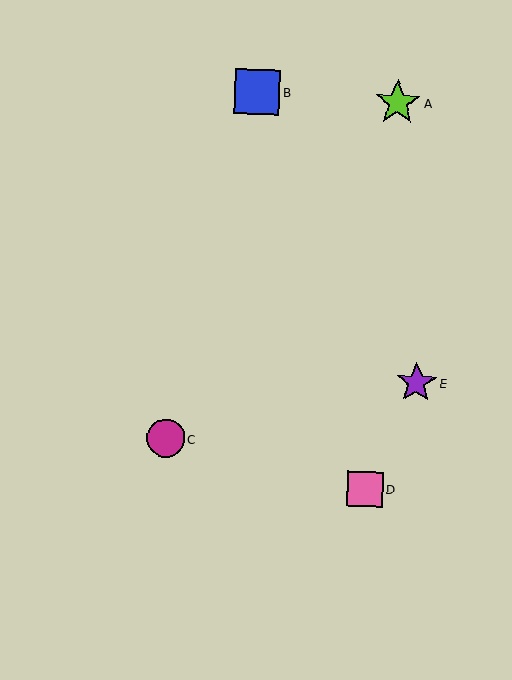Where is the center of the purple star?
The center of the purple star is at (416, 383).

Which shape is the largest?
The lime star (labeled A) is the largest.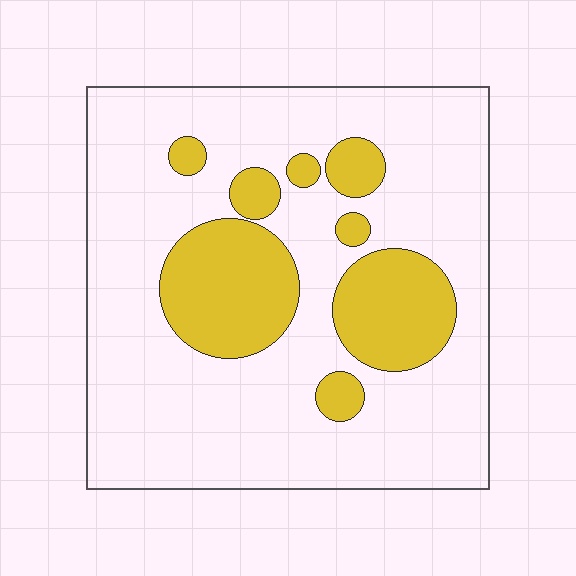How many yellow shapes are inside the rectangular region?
8.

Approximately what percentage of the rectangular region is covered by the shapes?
Approximately 25%.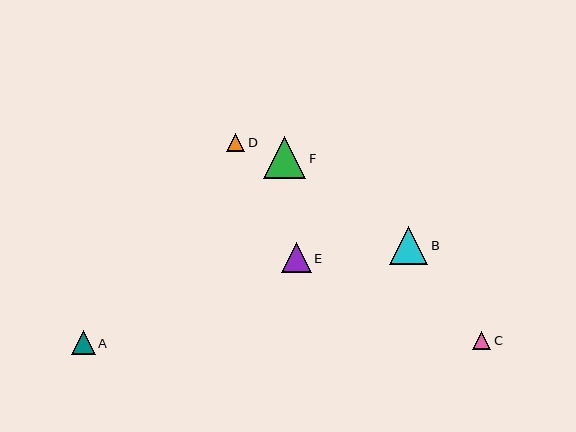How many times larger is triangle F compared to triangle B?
Triangle F is approximately 1.1 times the size of triangle B.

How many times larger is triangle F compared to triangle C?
Triangle F is approximately 2.3 times the size of triangle C.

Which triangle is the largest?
Triangle F is the largest with a size of approximately 42 pixels.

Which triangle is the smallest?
Triangle C is the smallest with a size of approximately 18 pixels.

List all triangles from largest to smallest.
From largest to smallest: F, B, E, A, D, C.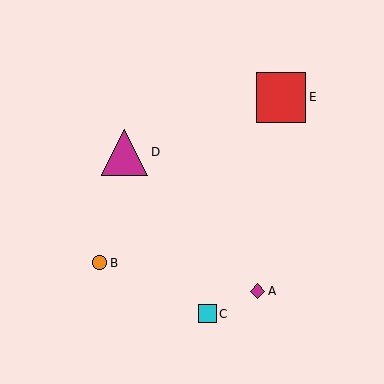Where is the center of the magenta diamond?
The center of the magenta diamond is at (258, 291).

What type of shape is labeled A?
Shape A is a magenta diamond.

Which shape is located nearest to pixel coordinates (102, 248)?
The orange circle (labeled B) at (100, 263) is nearest to that location.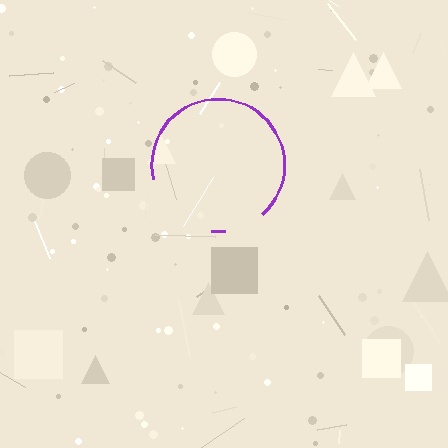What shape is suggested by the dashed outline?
The dashed outline suggests a circle.